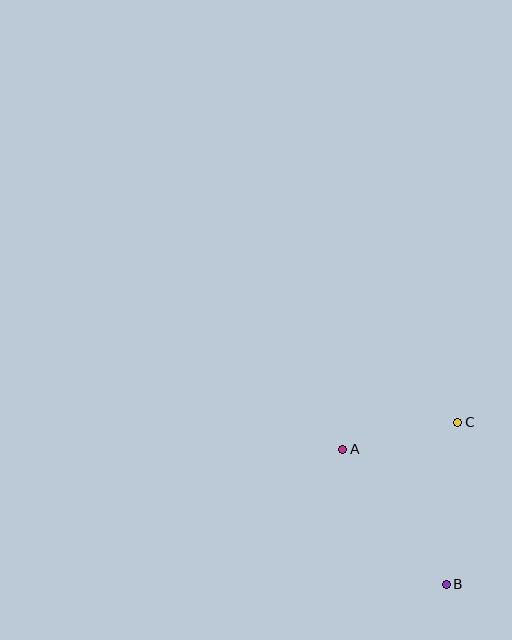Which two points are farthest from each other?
Points A and B are farthest from each other.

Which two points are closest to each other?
Points A and C are closest to each other.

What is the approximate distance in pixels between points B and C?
The distance between B and C is approximately 162 pixels.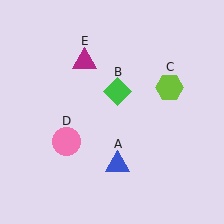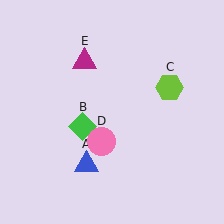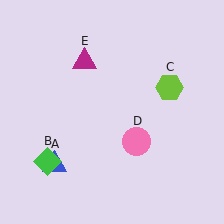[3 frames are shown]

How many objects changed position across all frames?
3 objects changed position: blue triangle (object A), green diamond (object B), pink circle (object D).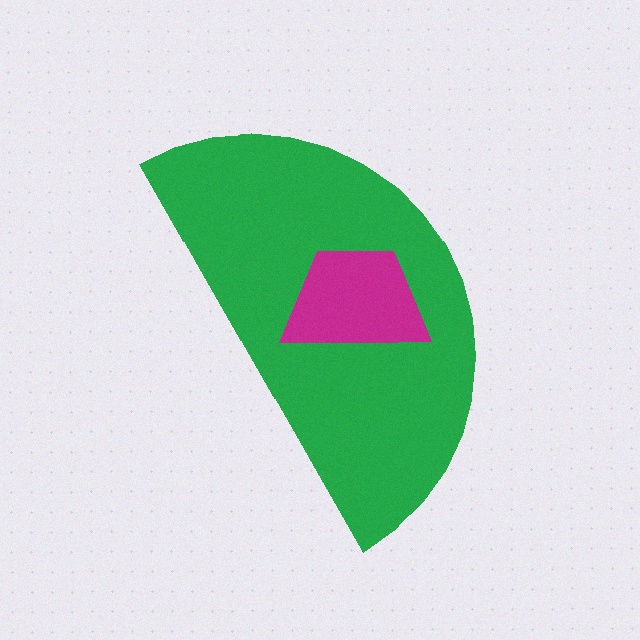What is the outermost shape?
The green semicircle.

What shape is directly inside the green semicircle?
The magenta trapezoid.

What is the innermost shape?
The magenta trapezoid.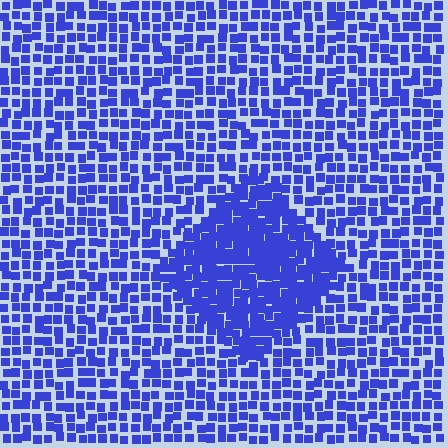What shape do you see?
I see a diamond.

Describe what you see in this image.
The image contains small blue elements arranged at two different densities. A diamond-shaped region is visible where the elements are more densely packed than the surrounding area.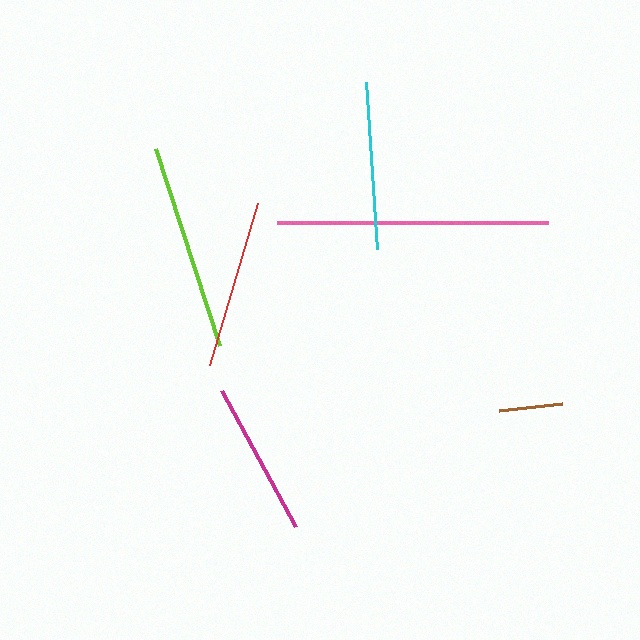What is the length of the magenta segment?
The magenta segment is approximately 155 pixels long.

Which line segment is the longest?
The pink line is the longest at approximately 272 pixels.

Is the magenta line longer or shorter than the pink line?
The pink line is longer than the magenta line.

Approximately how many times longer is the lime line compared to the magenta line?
The lime line is approximately 1.3 times the length of the magenta line.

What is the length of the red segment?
The red segment is approximately 169 pixels long.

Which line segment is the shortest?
The brown line is the shortest at approximately 64 pixels.